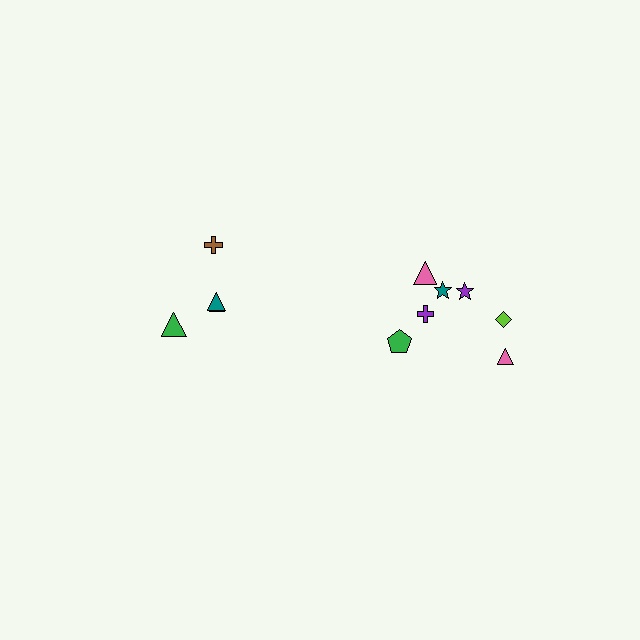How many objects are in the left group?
There are 4 objects.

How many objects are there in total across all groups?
There are 11 objects.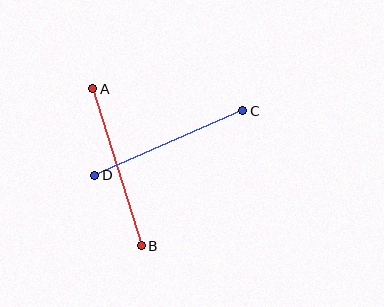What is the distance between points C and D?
The distance is approximately 161 pixels.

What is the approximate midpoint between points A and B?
The midpoint is at approximately (117, 167) pixels.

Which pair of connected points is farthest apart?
Points A and B are farthest apart.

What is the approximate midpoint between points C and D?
The midpoint is at approximately (169, 143) pixels.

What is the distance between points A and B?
The distance is approximately 164 pixels.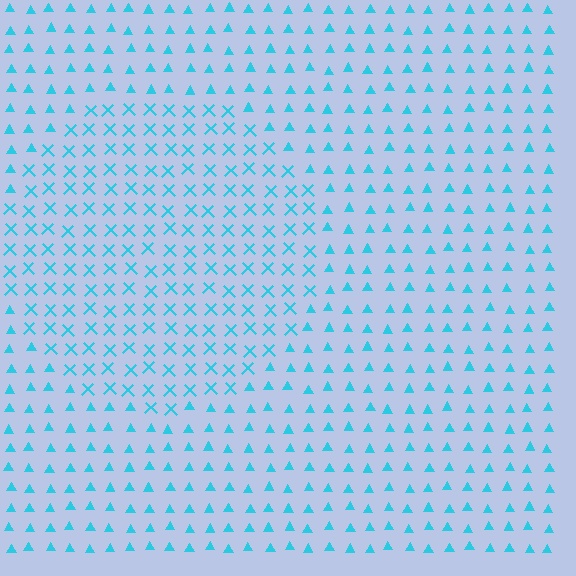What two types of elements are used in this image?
The image uses X marks inside the circle region and triangles outside it.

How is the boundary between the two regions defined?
The boundary is defined by a change in element shape: X marks inside vs. triangles outside. All elements share the same color and spacing.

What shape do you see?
I see a circle.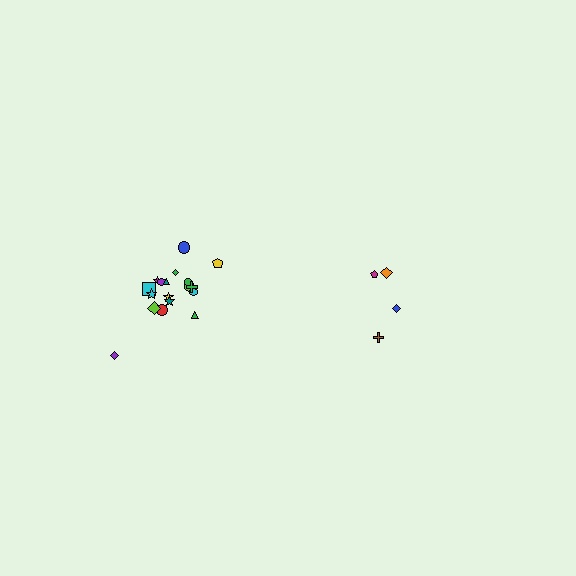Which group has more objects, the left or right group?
The left group.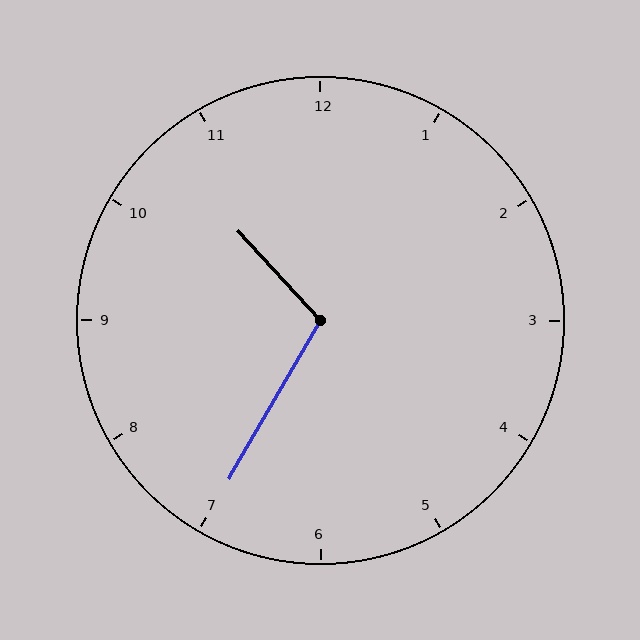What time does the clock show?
10:35.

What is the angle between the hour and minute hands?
Approximately 108 degrees.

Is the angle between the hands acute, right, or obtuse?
It is obtuse.